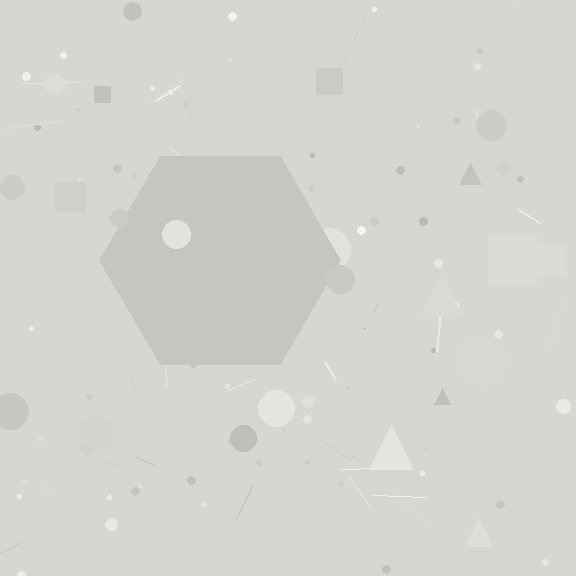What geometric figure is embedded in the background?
A hexagon is embedded in the background.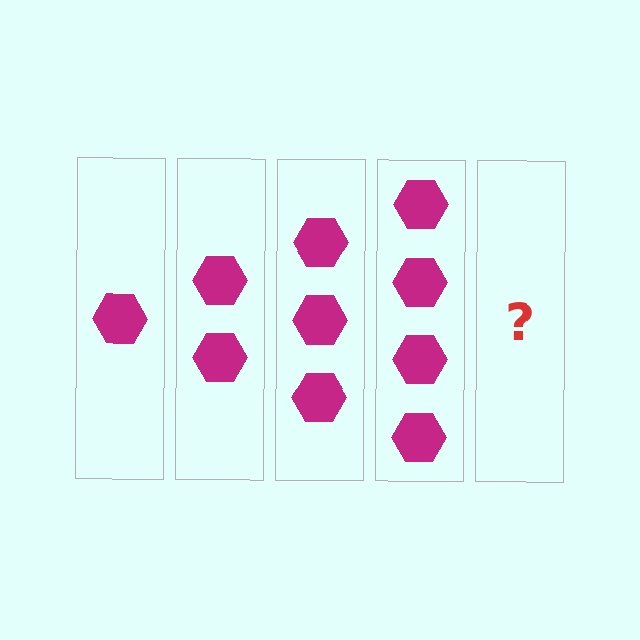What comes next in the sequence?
The next element should be 5 hexagons.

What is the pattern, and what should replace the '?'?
The pattern is that each step adds one more hexagon. The '?' should be 5 hexagons.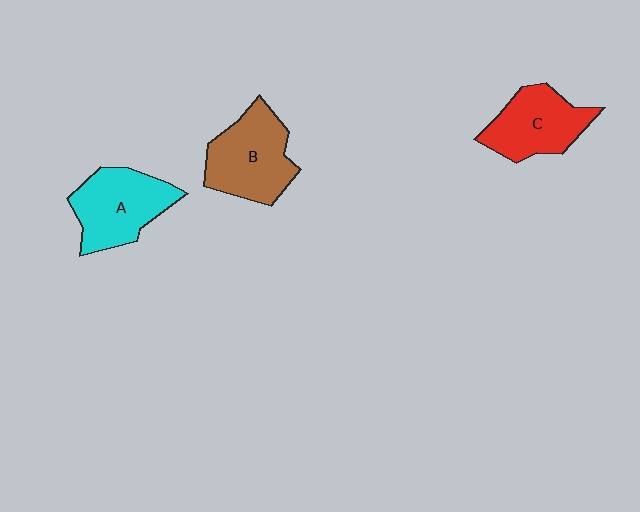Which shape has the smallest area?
Shape C (red).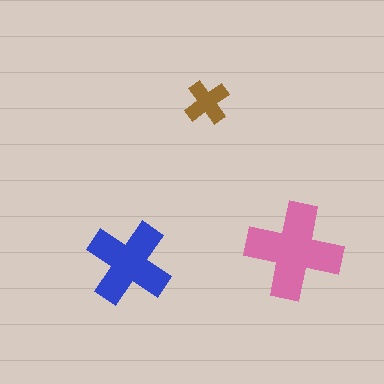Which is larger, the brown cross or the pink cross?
The pink one.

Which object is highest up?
The brown cross is topmost.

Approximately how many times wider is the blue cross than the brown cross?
About 2 times wider.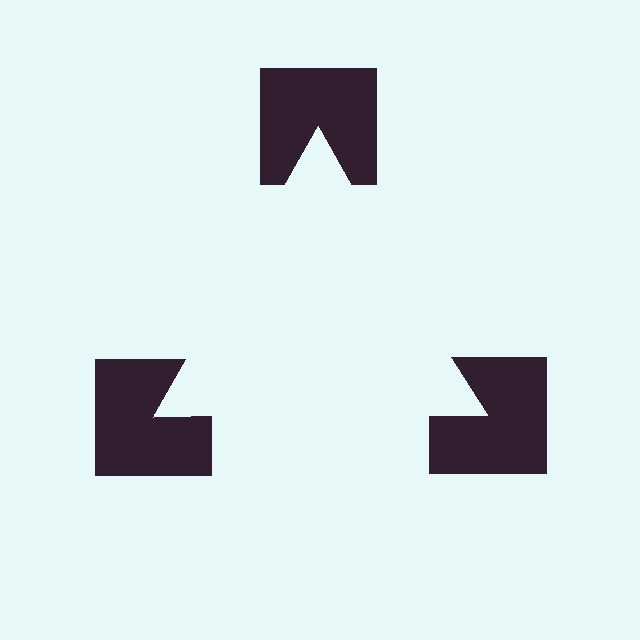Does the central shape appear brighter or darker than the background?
It typically appears slightly brighter than the background, even though no actual brightness change is drawn.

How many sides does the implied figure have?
3 sides.